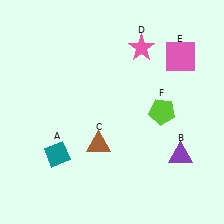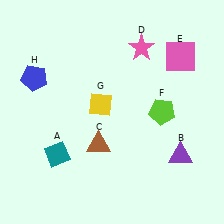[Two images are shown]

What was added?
A yellow diamond (G), a blue pentagon (H) were added in Image 2.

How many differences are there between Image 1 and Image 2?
There are 2 differences between the two images.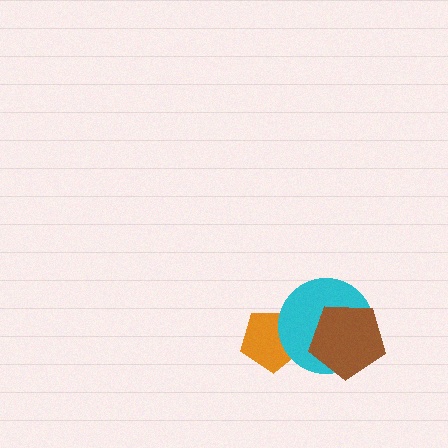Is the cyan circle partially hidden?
Yes, it is partially covered by another shape.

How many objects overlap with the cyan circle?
2 objects overlap with the cyan circle.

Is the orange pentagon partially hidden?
Yes, it is partially covered by another shape.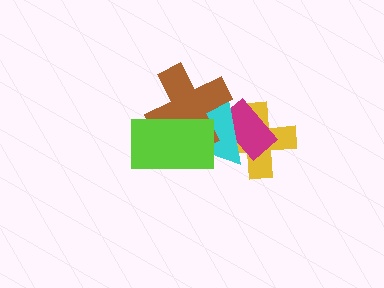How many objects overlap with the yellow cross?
2 objects overlap with the yellow cross.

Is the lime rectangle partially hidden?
No, no other shape covers it.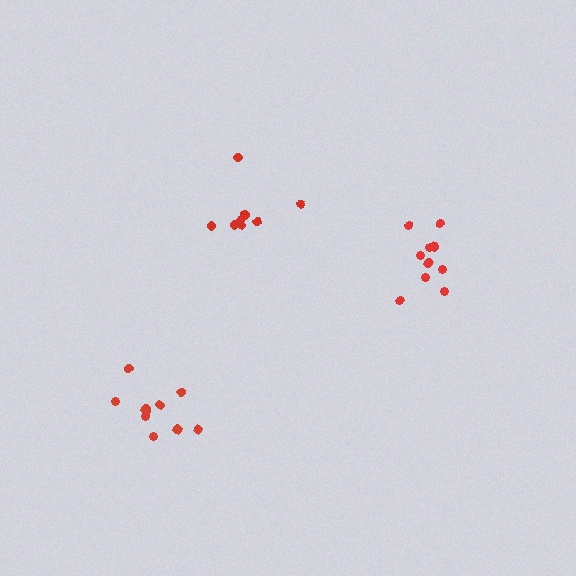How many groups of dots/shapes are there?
There are 3 groups.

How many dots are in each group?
Group 1: 10 dots, Group 2: 8 dots, Group 3: 10 dots (28 total).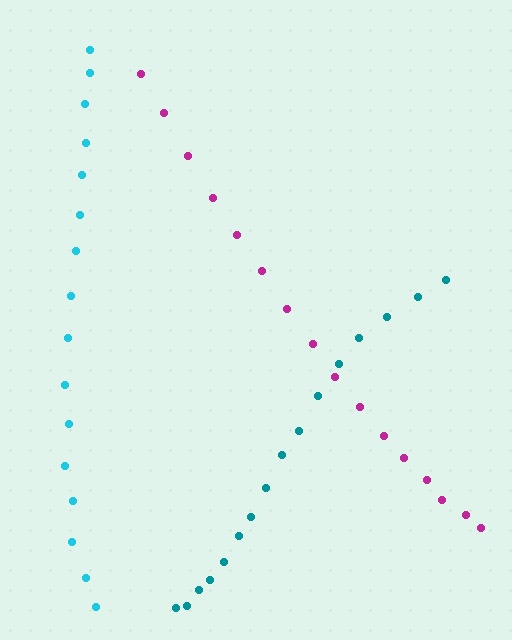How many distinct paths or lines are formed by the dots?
There are 3 distinct paths.